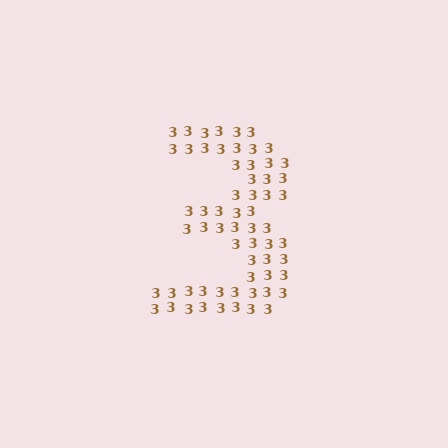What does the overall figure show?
The overall figure shows the digit 3.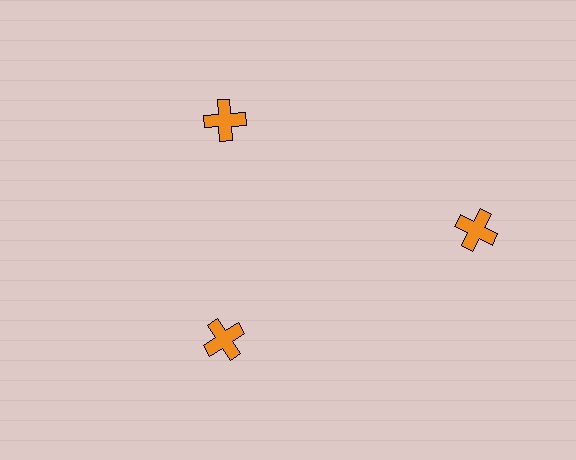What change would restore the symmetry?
The symmetry would be restored by moving it inward, back onto the ring so that all 3 crosses sit at equal angles and equal distance from the center.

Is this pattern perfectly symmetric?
No. The 3 orange crosses are arranged in a ring, but one element near the 3 o'clock position is pushed outward from the center, breaking the 3-fold rotational symmetry.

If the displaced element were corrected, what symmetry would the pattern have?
It would have 3-fold rotational symmetry — the pattern would map onto itself every 120 degrees.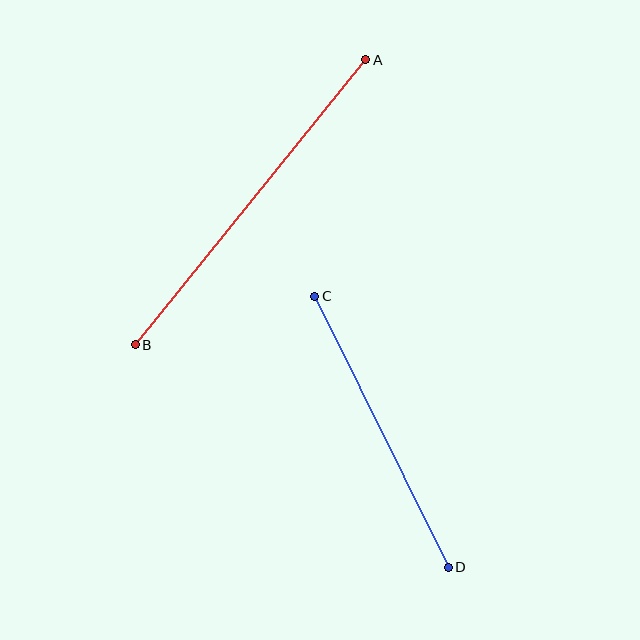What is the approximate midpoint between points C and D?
The midpoint is at approximately (381, 432) pixels.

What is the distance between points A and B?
The distance is approximately 367 pixels.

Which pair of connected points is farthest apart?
Points A and B are farthest apart.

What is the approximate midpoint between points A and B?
The midpoint is at approximately (251, 202) pixels.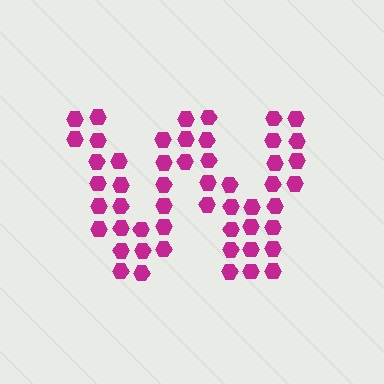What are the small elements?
The small elements are hexagons.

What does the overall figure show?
The overall figure shows the letter W.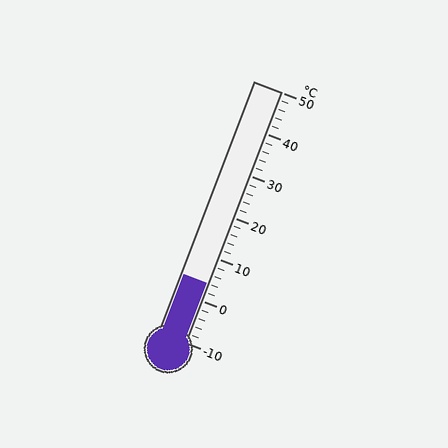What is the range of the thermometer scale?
The thermometer scale ranges from -10°C to 50°C.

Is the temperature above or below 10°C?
The temperature is below 10°C.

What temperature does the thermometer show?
The thermometer shows approximately 4°C.